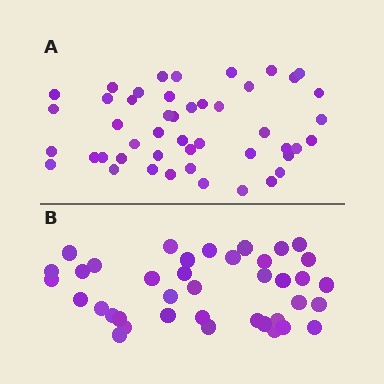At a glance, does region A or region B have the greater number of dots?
Region A (the top region) has more dots.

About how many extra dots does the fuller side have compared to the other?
Region A has roughly 8 or so more dots than region B.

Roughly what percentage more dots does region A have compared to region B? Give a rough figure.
About 20% more.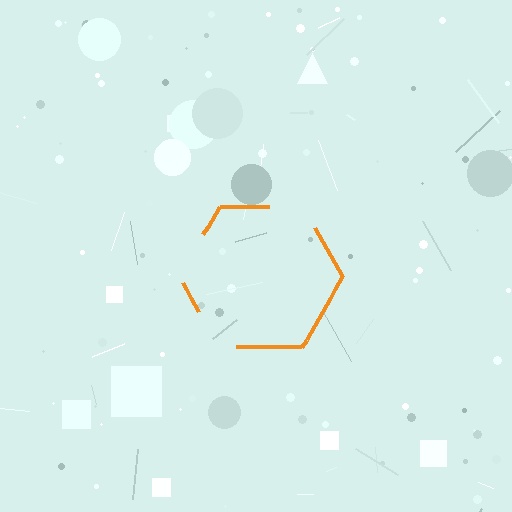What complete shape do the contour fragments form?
The contour fragments form a hexagon.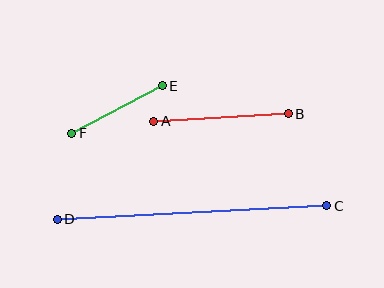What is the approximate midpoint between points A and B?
The midpoint is at approximately (221, 118) pixels.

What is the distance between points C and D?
The distance is approximately 270 pixels.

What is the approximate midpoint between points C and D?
The midpoint is at approximately (192, 212) pixels.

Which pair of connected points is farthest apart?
Points C and D are farthest apart.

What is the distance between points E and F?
The distance is approximately 102 pixels.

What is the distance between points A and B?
The distance is approximately 135 pixels.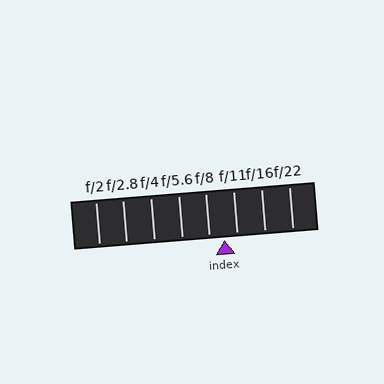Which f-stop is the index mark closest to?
The index mark is closest to f/11.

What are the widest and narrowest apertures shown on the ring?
The widest aperture shown is f/2 and the narrowest is f/22.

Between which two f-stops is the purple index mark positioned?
The index mark is between f/8 and f/11.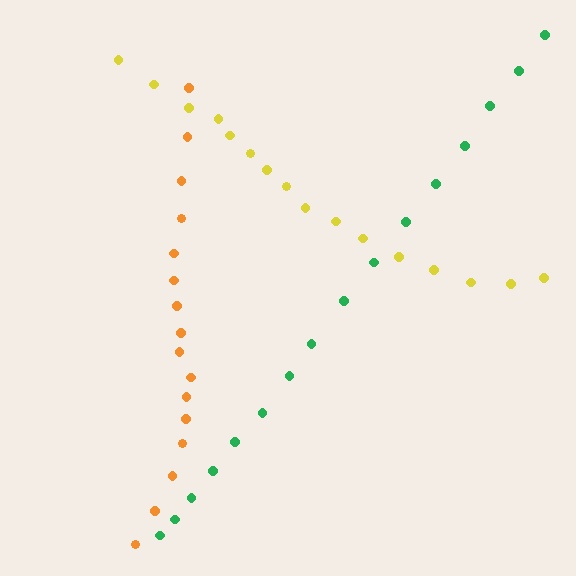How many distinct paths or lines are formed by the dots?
There are 3 distinct paths.